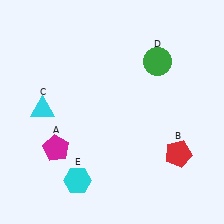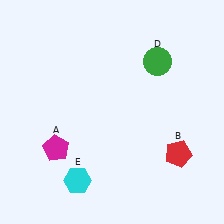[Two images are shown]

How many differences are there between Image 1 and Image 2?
There is 1 difference between the two images.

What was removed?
The cyan triangle (C) was removed in Image 2.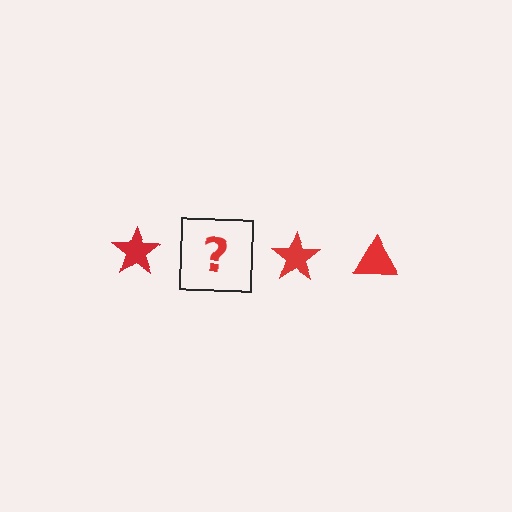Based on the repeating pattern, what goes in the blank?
The blank should be a red triangle.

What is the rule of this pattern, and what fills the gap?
The rule is that the pattern cycles through star, triangle shapes in red. The gap should be filled with a red triangle.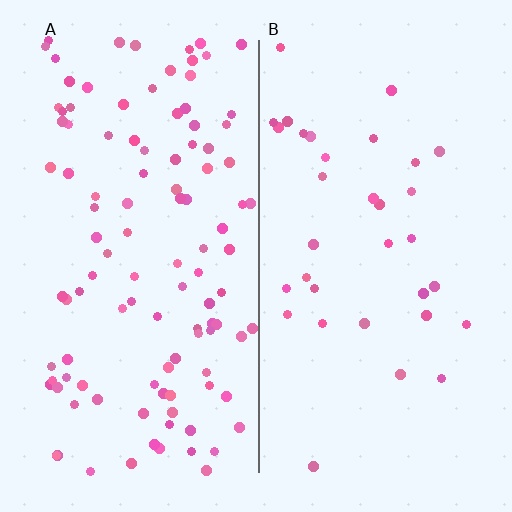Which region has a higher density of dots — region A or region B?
A (the left).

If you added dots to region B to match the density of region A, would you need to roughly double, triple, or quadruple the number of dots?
Approximately triple.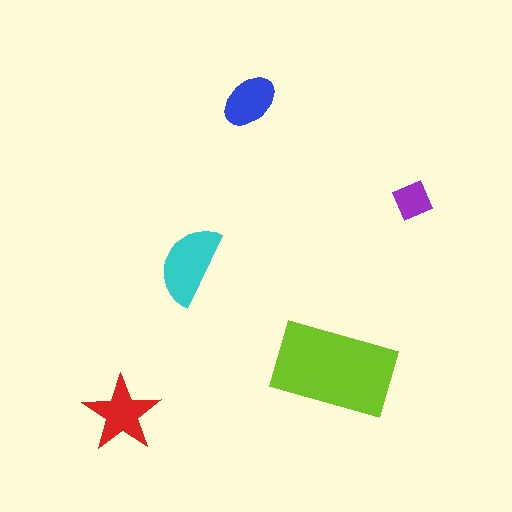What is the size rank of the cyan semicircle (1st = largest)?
2nd.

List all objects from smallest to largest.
The purple square, the blue ellipse, the red star, the cyan semicircle, the lime rectangle.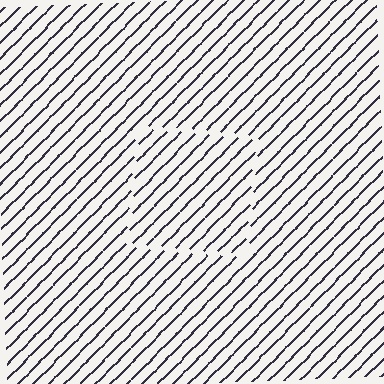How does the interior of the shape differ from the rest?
The interior of the shape contains the same grating, shifted by half a period — the contour is defined by the phase discontinuity where line-ends from the inner and outer gratings abut.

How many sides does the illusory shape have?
4 sides — the line-ends trace a square.